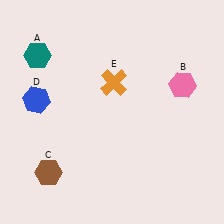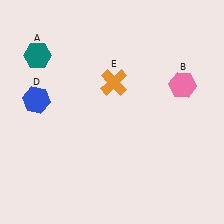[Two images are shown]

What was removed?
The brown hexagon (C) was removed in Image 2.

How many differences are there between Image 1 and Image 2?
There is 1 difference between the two images.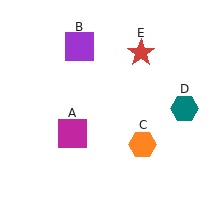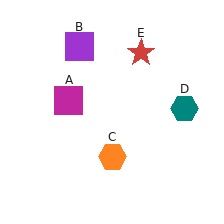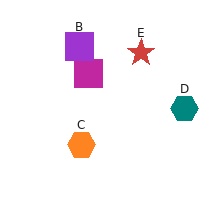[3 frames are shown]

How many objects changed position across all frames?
2 objects changed position: magenta square (object A), orange hexagon (object C).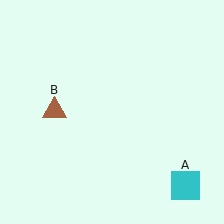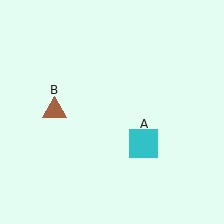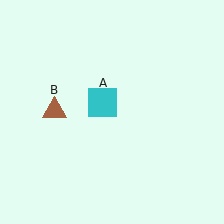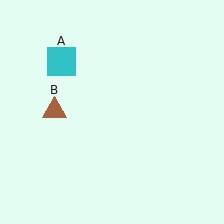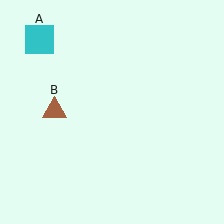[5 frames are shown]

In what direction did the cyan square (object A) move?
The cyan square (object A) moved up and to the left.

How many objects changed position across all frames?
1 object changed position: cyan square (object A).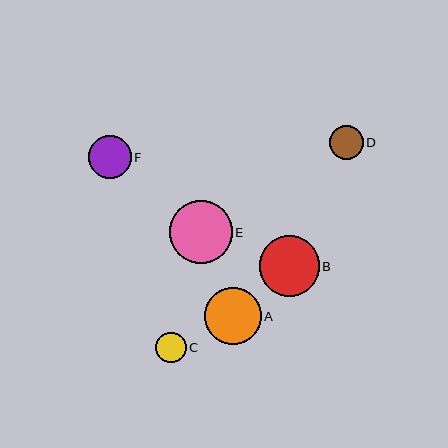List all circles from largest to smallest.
From largest to smallest: E, B, A, F, D, C.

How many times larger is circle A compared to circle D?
Circle A is approximately 1.7 times the size of circle D.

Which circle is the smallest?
Circle C is the smallest with a size of approximately 30 pixels.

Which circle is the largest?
Circle E is the largest with a size of approximately 63 pixels.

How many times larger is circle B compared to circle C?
Circle B is approximately 2.0 times the size of circle C.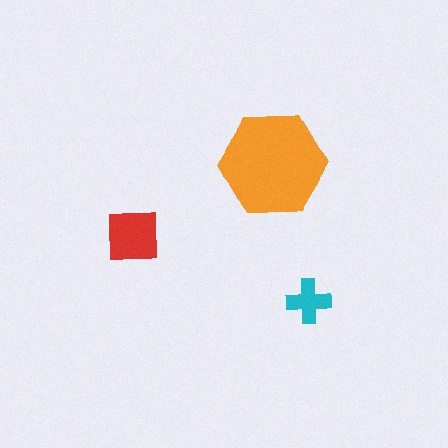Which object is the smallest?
The cyan cross.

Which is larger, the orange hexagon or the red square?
The orange hexagon.